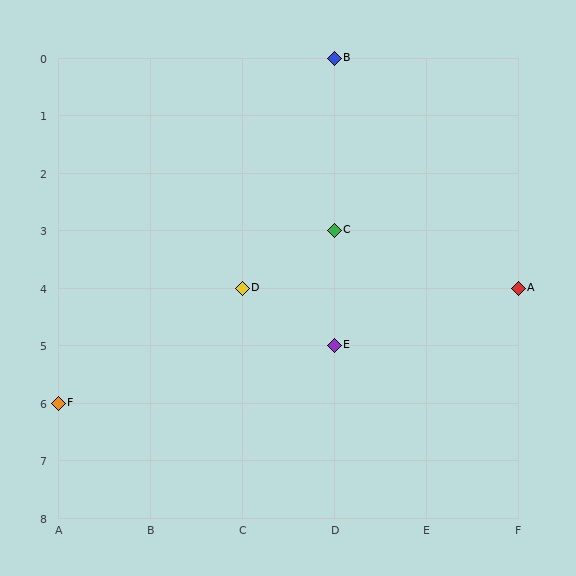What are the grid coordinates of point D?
Point D is at grid coordinates (C, 4).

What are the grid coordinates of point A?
Point A is at grid coordinates (F, 4).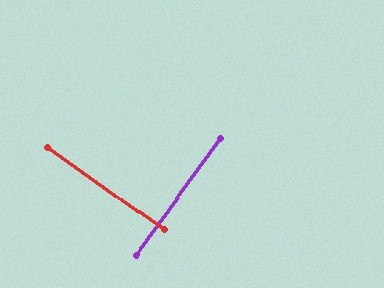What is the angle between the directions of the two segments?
Approximately 89 degrees.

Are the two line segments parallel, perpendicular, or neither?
Perpendicular — they meet at approximately 89°.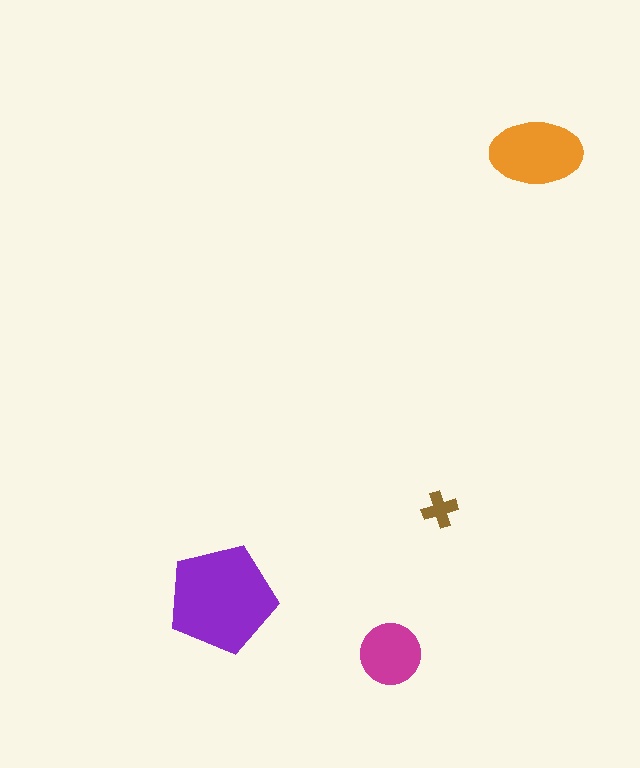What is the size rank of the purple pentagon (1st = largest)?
1st.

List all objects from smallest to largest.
The brown cross, the magenta circle, the orange ellipse, the purple pentagon.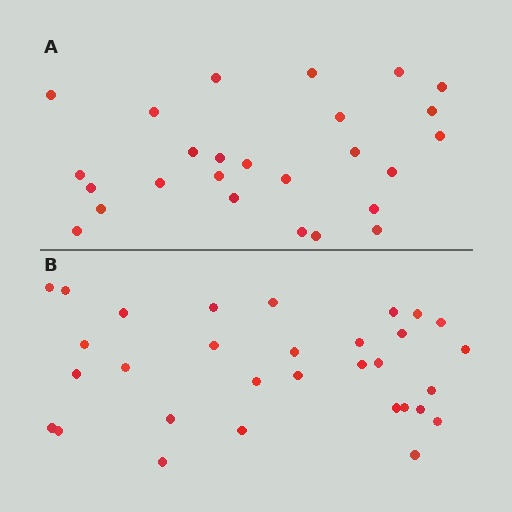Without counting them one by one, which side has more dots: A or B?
Region B (the bottom region) has more dots.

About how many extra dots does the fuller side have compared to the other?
Region B has about 5 more dots than region A.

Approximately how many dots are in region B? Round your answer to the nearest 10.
About 30 dots. (The exact count is 31, which rounds to 30.)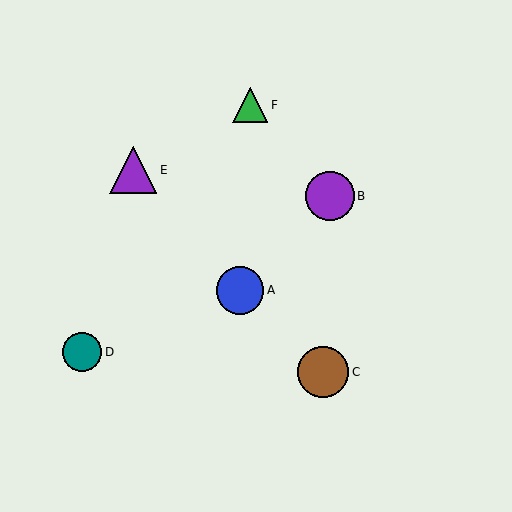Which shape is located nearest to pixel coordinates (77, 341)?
The teal circle (labeled D) at (82, 352) is nearest to that location.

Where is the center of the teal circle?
The center of the teal circle is at (82, 352).